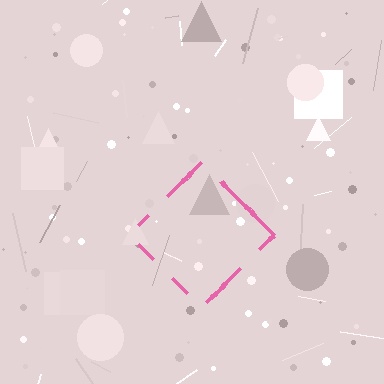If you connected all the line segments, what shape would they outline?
They would outline a diamond.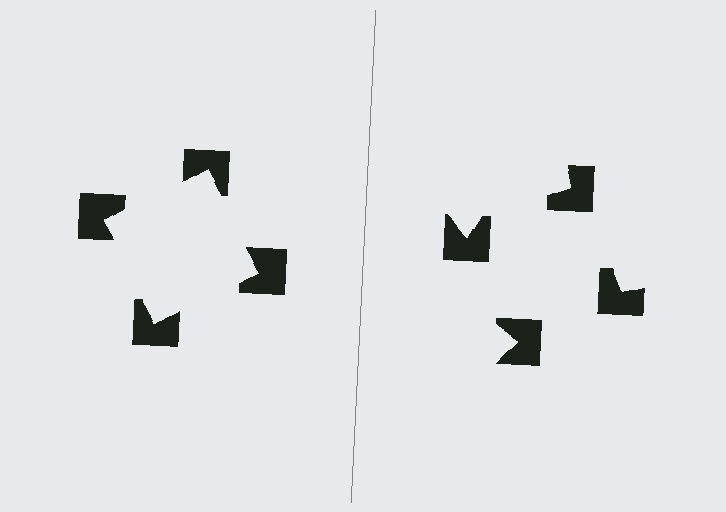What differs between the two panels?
The notched squares are positioned identically on both sides; only the wedge orientations differ. On the left they align to a square; on the right they are misaligned.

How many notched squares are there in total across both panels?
8 — 4 on each side.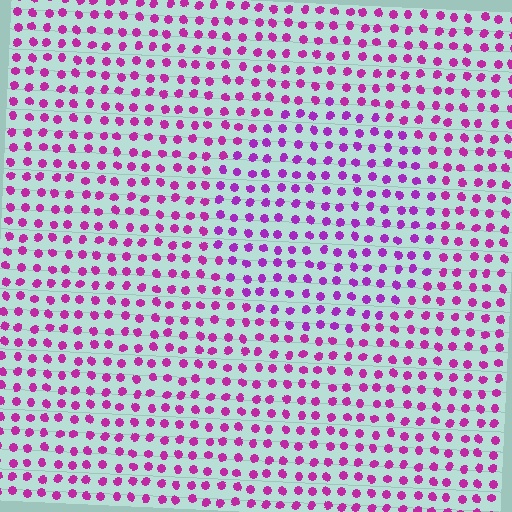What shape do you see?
I see a circle.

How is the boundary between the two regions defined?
The boundary is defined purely by a slight shift in hue (about 22 degrees). Spacing, size, and orientation are identical on both sides.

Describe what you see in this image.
The image is filled with small magenta elements in a uniform arrangement. A circle-shaped region is visible where the elements are tinted to a slightly different hue, forming a subtle color boundary.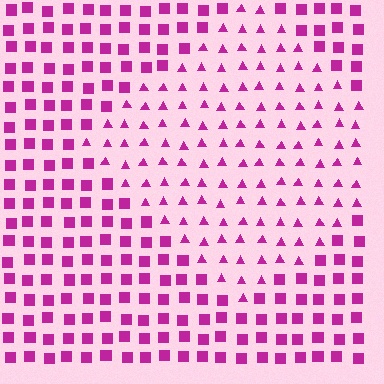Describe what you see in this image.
The image is filled with small magenta elements arranged in a uniform grid. A diamond-shaped region contains triangles, while the surrounding area contains squares. The boundary is defined purely by the change in element shape.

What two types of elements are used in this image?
The image uses triangles inside the diamond region and squares outside it.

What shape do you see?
I see a diamond.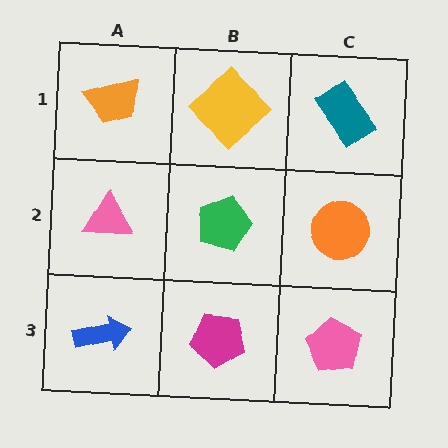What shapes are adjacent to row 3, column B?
A green pentagon (row 2, column B), a blue arrow (row 3, column A), a pink pentagon (row 3, column C).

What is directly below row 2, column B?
A magenta pentagon.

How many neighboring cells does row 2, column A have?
3.